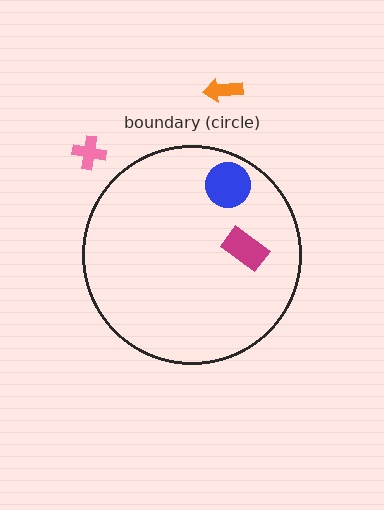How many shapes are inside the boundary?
2 inside, 2 outside.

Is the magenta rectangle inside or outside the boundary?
Inside.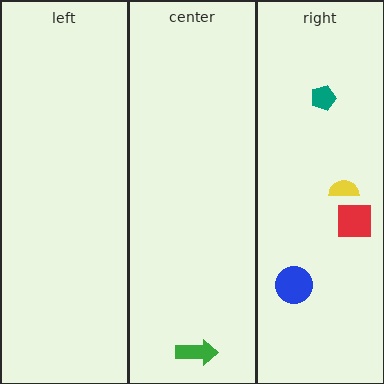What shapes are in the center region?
The green arrow.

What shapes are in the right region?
The yellow semicircle, the blue circle, the teal pentagon, the red square.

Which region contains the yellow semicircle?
The right region.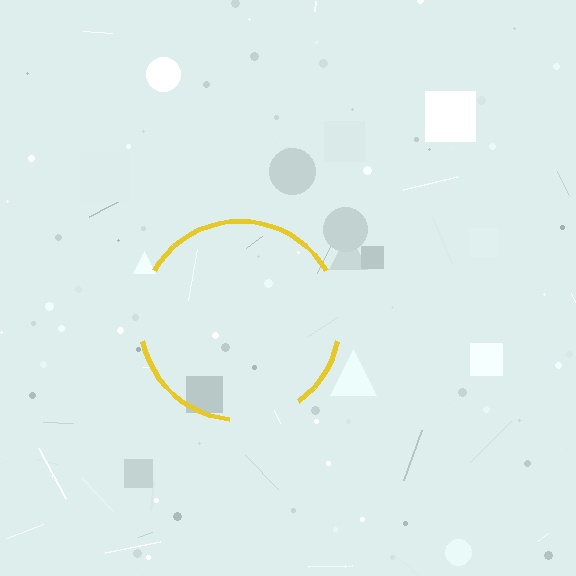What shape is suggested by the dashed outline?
The dashed outline suggests a circle.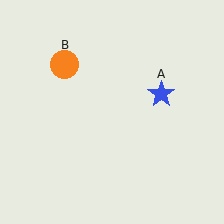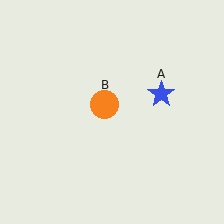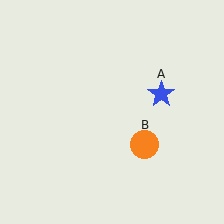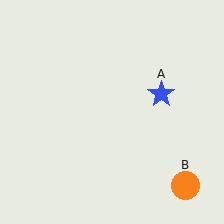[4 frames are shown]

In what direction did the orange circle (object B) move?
The orange circle (object B) moved down and to the right.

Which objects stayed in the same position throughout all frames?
Blue star (object A) remained stationary.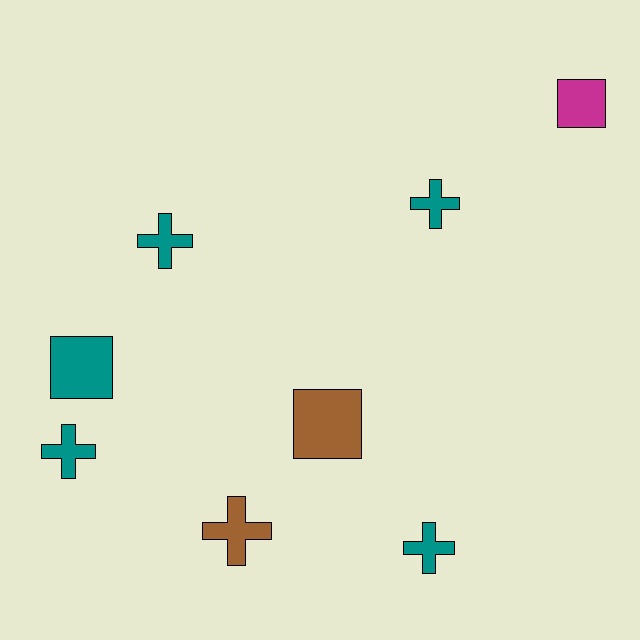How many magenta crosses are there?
There are no magenta crosses.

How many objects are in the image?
There are 8 objects.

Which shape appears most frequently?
Cross, with 5 objects.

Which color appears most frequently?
Teal, with 5 objects.